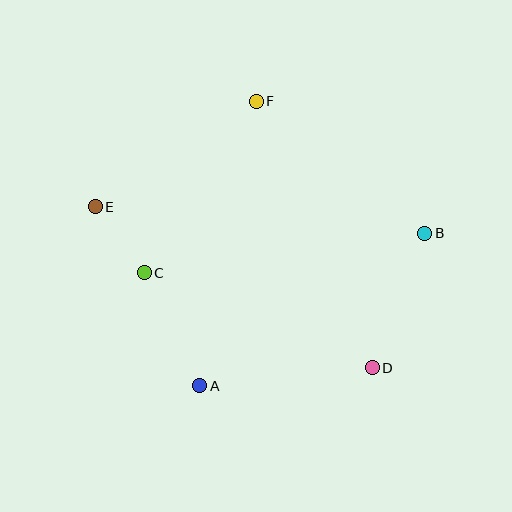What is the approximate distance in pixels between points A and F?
The distance between A and F is approximately 290 pixels.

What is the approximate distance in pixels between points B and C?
The distance between B and C is approximately 283 pixels.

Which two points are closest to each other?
Points C and E are closest to each other.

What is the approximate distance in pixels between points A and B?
The distance between A and B is approximately 272 pixels.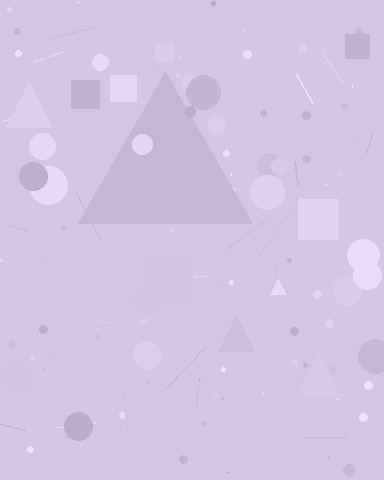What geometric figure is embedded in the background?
A triangle is embedded in the background.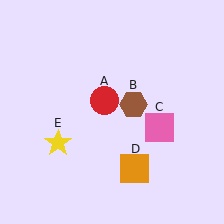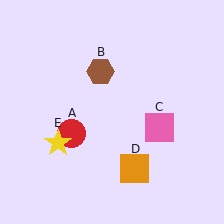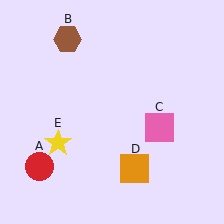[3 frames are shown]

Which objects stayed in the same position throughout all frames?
Pink square (object C) and orange square (object D) and yellow star (object E) remained stationary.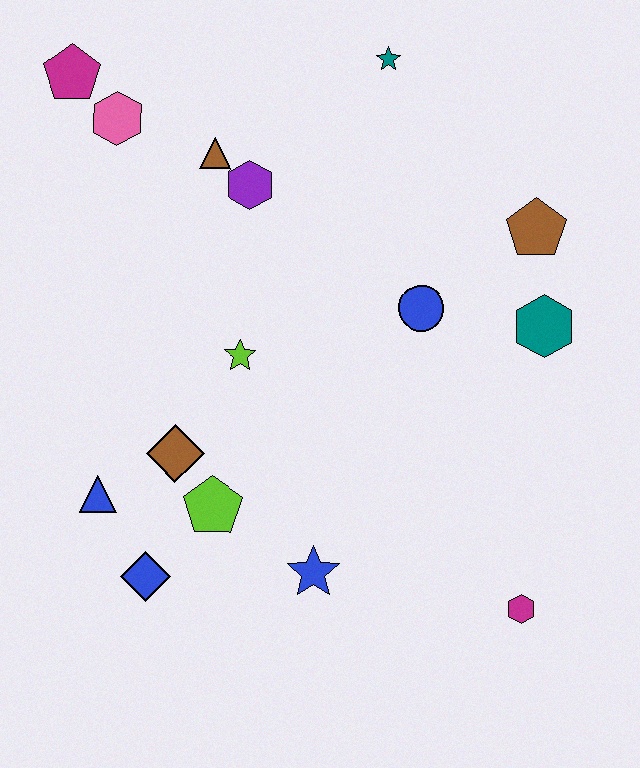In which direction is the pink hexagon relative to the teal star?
The pink hexagon is to the left of the teal star.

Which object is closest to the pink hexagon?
The magenta pentagon is closest to the pink hexagon.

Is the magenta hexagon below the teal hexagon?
Yes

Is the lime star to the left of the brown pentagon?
Yes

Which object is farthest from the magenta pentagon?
The magenta hexagon is farthest from the magenta pentagon.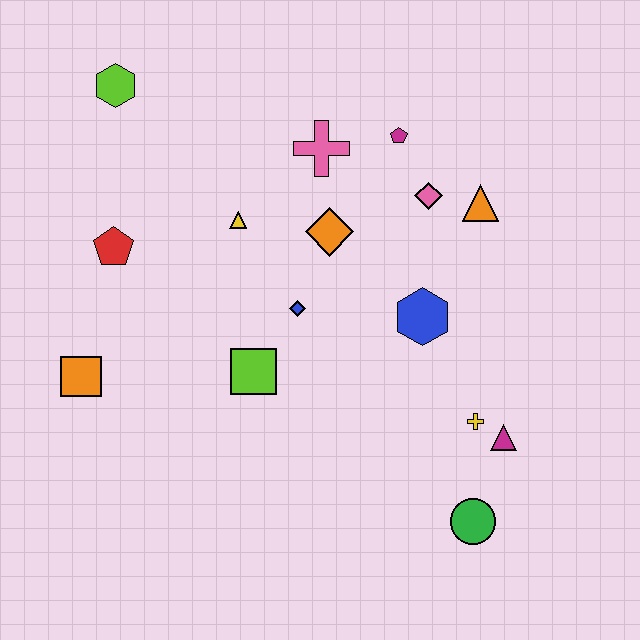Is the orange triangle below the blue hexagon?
No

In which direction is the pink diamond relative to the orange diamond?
The pink diamond is to the right of the orange diamond.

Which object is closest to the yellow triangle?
The orange diamond is closest to the yellow triangle.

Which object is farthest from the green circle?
The lime hexagon is farthest from the green circle.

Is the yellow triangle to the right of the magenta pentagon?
No